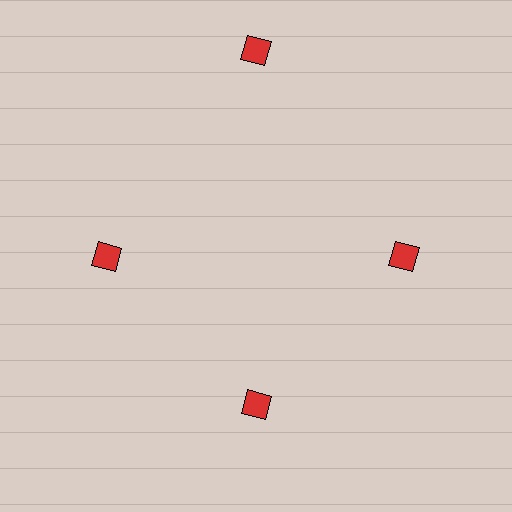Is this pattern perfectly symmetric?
No. The 4 red diamonds are arranged in a ring, but one element near the 12 o'clock position is pushed outward from the center, breaking the 4-fold rotational symmetry.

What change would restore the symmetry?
The symmetry would be restored by moving it inward, back onto the ring so that all 4 diamonds sit at equal angles and equal distance from the center.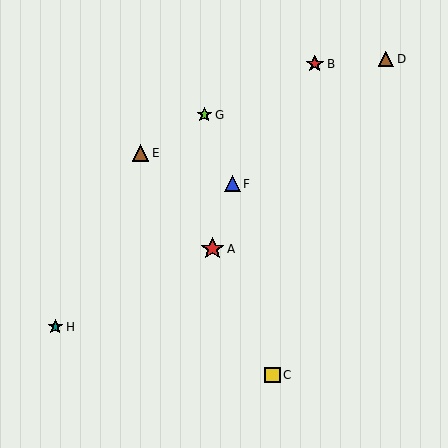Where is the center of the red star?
The center of the red star is at (212, 249).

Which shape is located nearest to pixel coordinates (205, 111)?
The lime star (labeled G) at (204, 115) is nearest to that location.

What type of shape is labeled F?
Shape F is a blue triangle.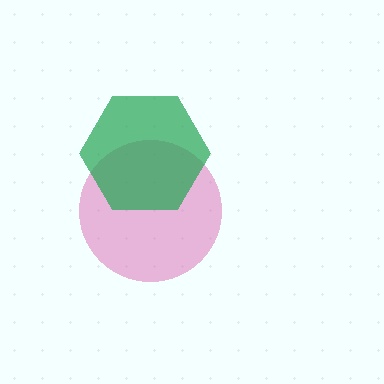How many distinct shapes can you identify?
There are 2 distinct shapes: a pink circle, a green hexagon.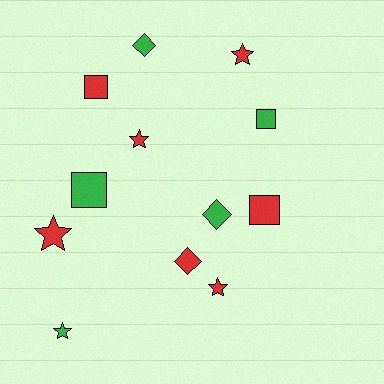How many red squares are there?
There are 2 red squares.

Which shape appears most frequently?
Star, with 5 objects.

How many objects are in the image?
There are 12 objects.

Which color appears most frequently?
Red, with 7 objects.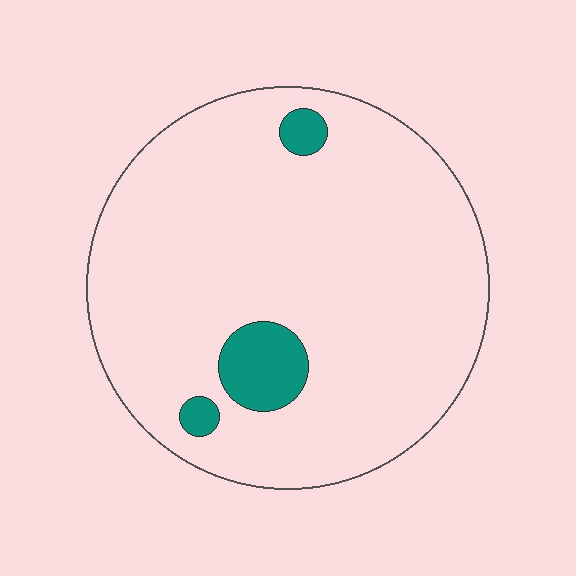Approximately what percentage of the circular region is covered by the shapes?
Approximately 10%.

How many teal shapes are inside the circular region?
3.